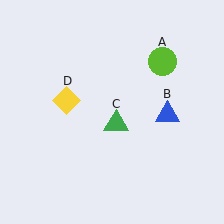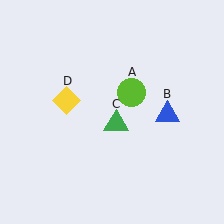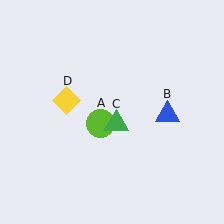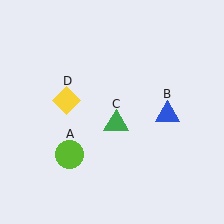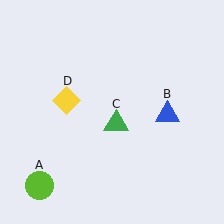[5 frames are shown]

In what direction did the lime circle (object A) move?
The lime circle (object A) moved down and to the left.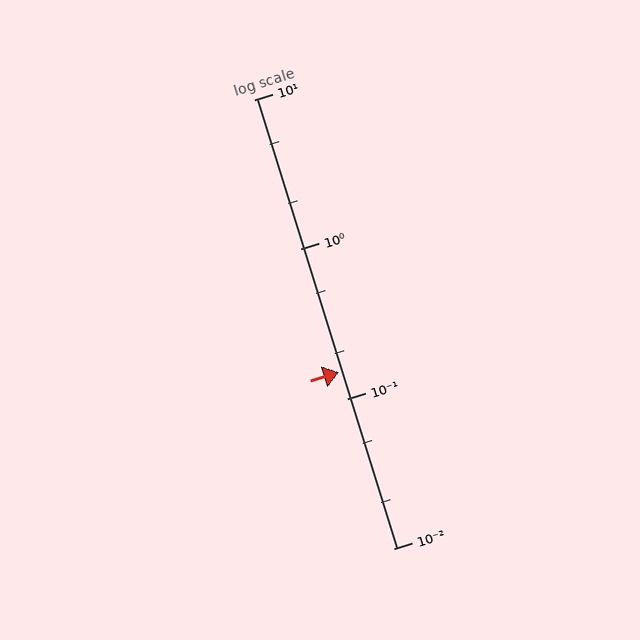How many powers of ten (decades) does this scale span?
The scale spans 3 decades, from 0.01 to 10.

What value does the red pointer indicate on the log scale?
The pointer indicates approximately 0.15.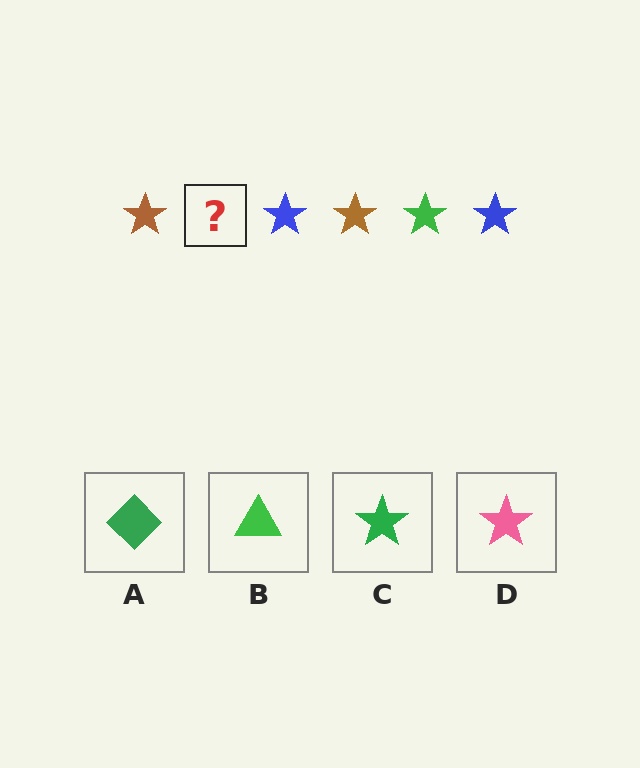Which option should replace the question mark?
Option C.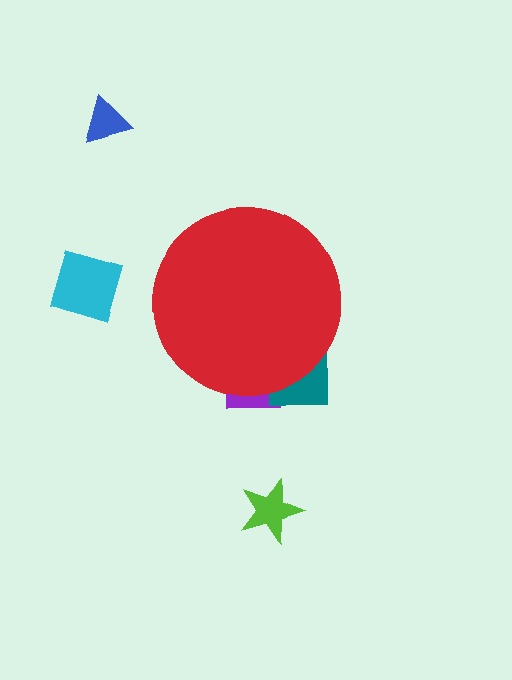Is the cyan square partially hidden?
No, the cyan square is fully visible.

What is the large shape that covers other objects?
A red circle.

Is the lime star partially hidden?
No, the lime star is fully visible.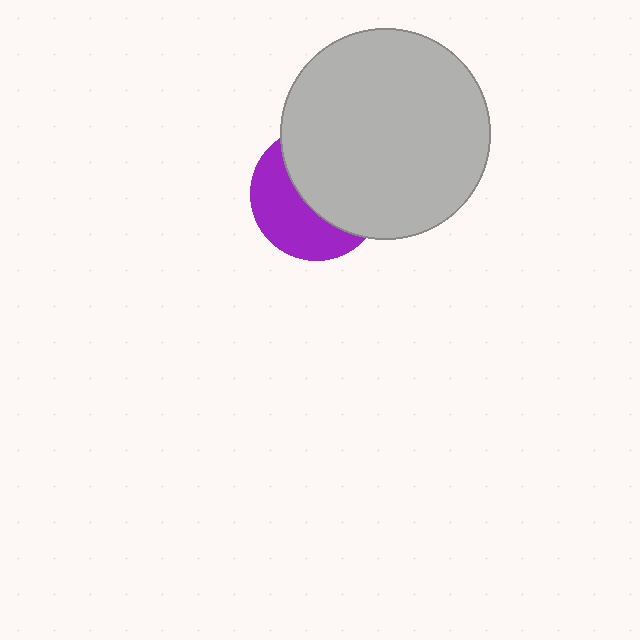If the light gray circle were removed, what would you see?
You would see the complete purple circle.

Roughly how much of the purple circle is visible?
A small part of it is visible (roughly 44%).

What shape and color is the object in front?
The object in front is a light gray circle.